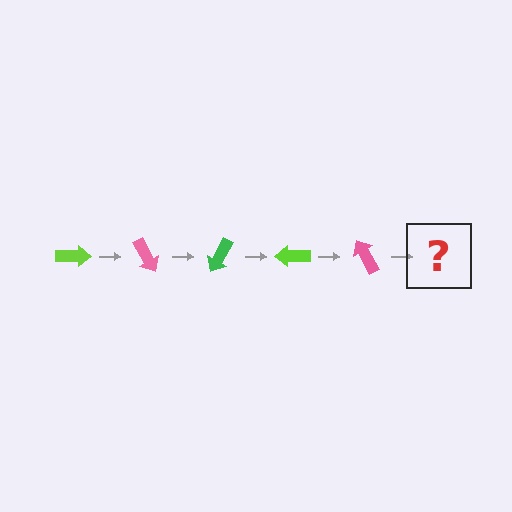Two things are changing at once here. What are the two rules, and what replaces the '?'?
The two rules are that it rotates 60 degrees each step and the color cycles through lime, pink, and green. The '?' should be a green arrow, rotated 300 degrees from the start.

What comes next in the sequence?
The next element should be a green arrow, rotated 300 degrees from the start.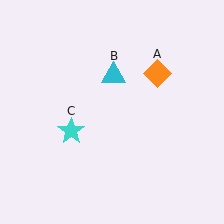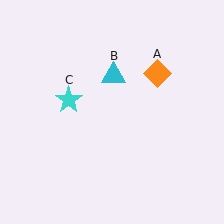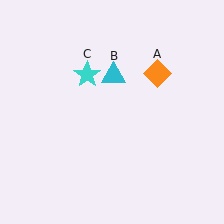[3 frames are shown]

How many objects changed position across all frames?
1 object changed position: cyan star (object C).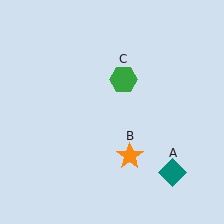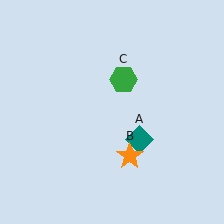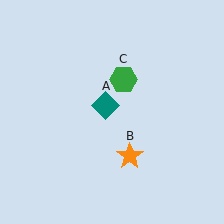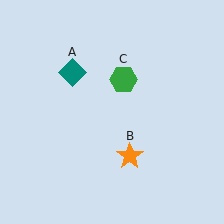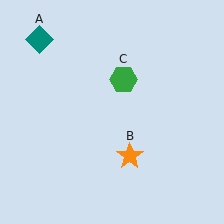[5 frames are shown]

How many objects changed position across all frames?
1 object changed position: teal diamond (object A).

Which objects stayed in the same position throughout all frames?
Orange star (object B) and green hexagon (object C) remained stationary.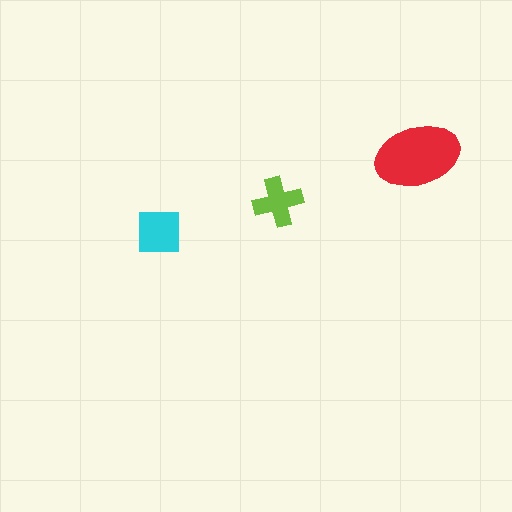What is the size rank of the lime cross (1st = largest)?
3rd.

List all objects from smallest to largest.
The lime cross, the cyan square, the red ellipse.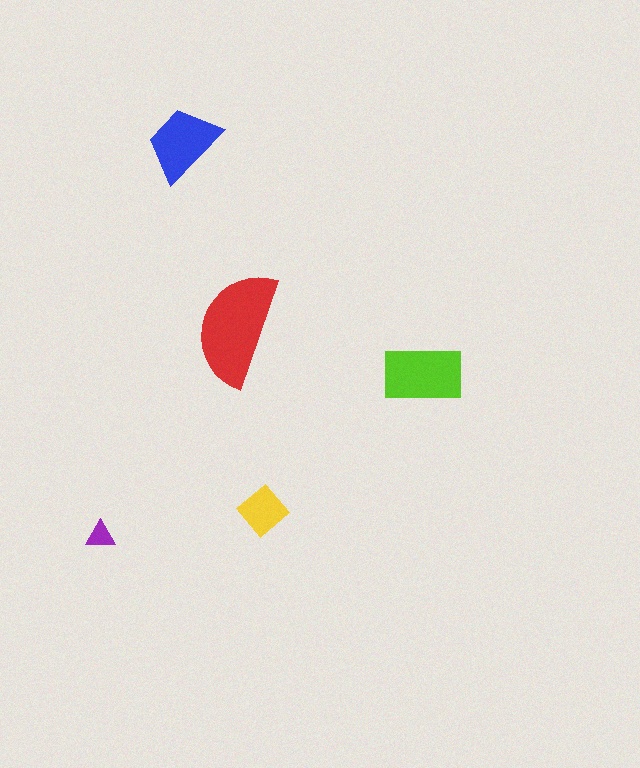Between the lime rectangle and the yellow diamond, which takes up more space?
The lime rectangle.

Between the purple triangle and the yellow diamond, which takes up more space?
The yellow diamond.